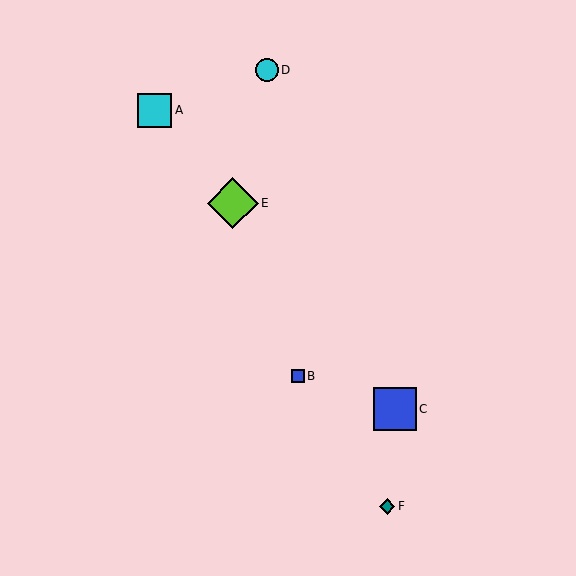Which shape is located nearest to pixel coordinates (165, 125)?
The cyan square (labeled A) at (154, 110) is nearest to that location.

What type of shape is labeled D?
Shape D is a cyan circle.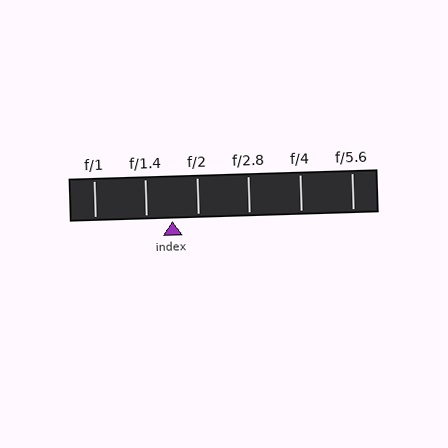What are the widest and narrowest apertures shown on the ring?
The widest aperture shown is f/1 and the narrowest is f/5.6.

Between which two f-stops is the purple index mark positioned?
The index mark is between f/1.4 and f/2.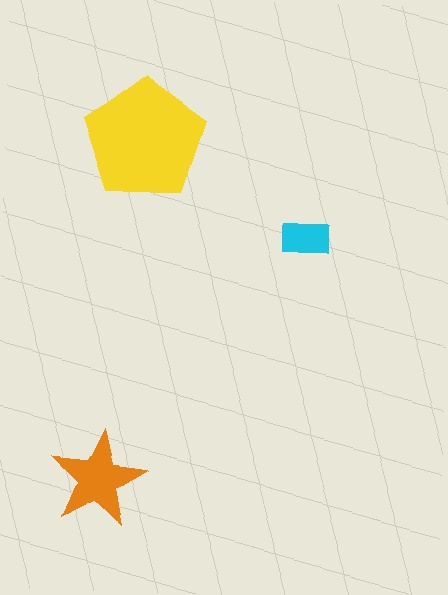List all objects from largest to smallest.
The yellow pentagon, the orange star, the cyan rectangle.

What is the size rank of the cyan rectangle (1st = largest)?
3rd.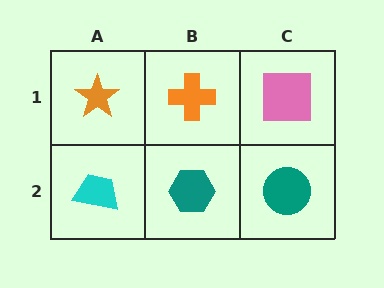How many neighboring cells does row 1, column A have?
2.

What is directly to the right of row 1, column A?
An orange cross.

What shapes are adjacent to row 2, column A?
An orange star (row 1, column A), a teal hexagon (row 2, column B).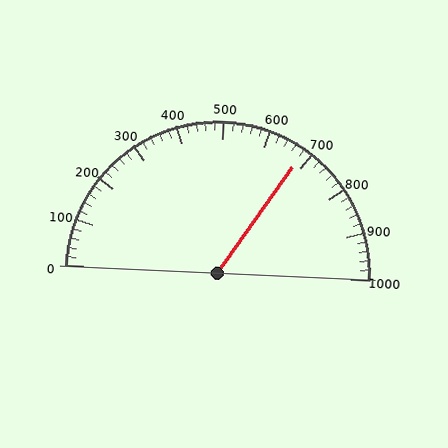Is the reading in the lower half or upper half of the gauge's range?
The reading is in the upper half of the range (0 to 1000).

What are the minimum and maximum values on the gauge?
The gauge ranges from 0 to 1000.